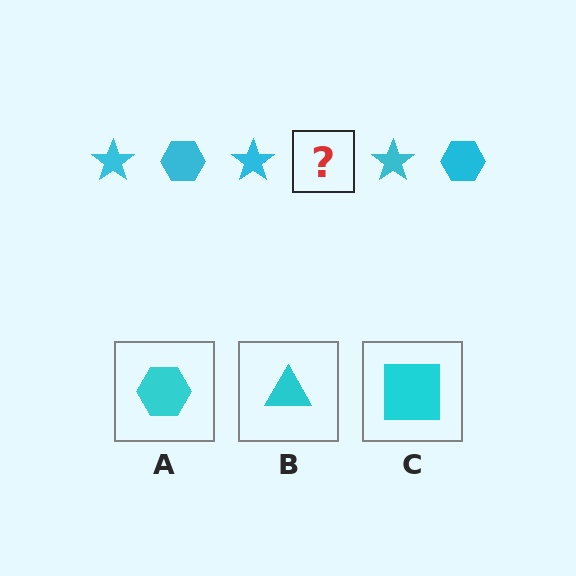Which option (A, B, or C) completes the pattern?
A.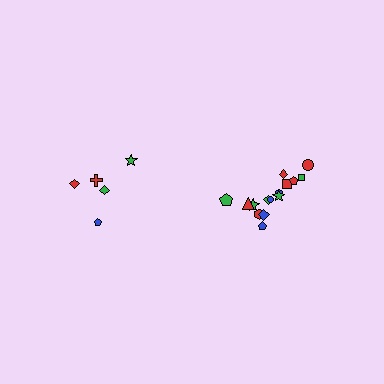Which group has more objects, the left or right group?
The right group.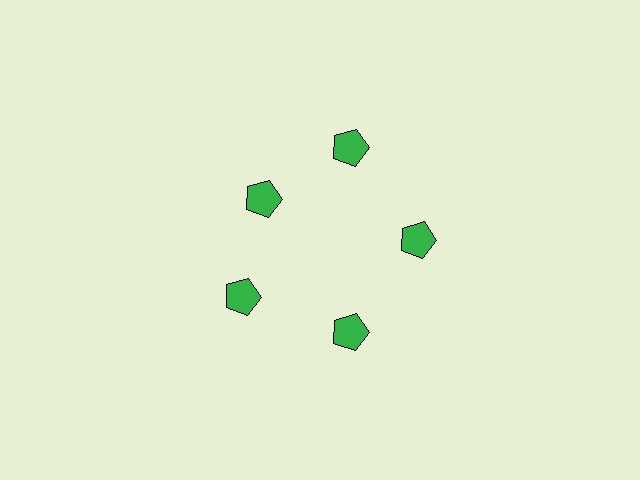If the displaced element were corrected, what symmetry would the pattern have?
It would have 5-fold rotational symmetry — the pattern would map onto itself every 72 degrees.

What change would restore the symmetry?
The symmetry would be restored by moving it outward, back onto the ring so that all 5 pentagons sit at equal angles and equal distance from the center.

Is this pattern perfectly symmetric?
No. The 5 green pentagons are arranged in a ring, but one element near the 10 o'clock position is pulled inward toward the center, breaking the 5-fold rotational symmetry.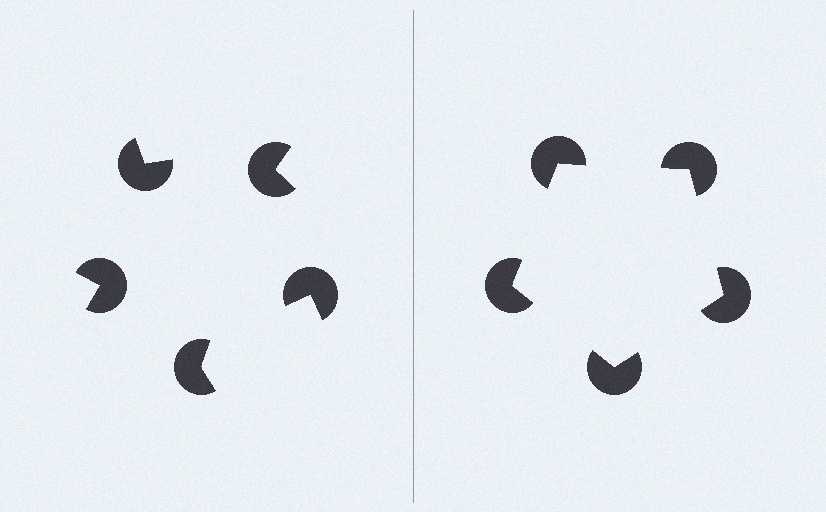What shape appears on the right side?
An illusory pentagon.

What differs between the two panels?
The pac-man discs are positioned identically on both sides; only the wedge orientations differ. On the right they align to a pentagon; on the left they are misaligned.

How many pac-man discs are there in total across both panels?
10 — 5 on each side.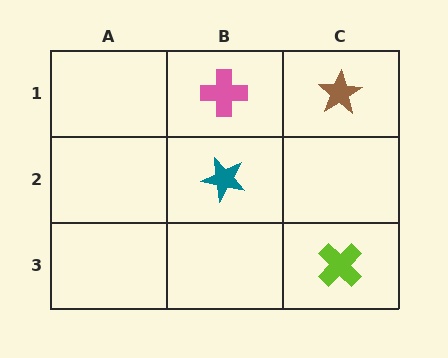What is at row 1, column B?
A pink cross.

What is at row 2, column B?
A teal star.